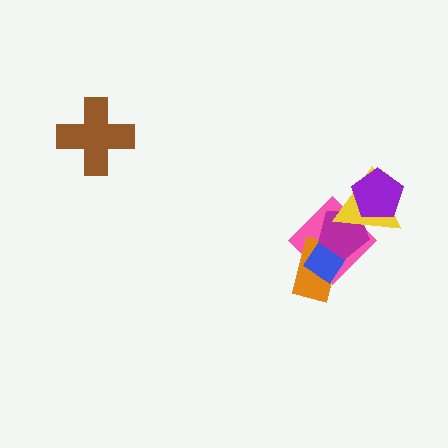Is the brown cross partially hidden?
No, no other shape covers it.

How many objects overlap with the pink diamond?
4 objects overlap with the pink diamond.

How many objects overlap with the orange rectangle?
3 objects overlap with the orange rectangle.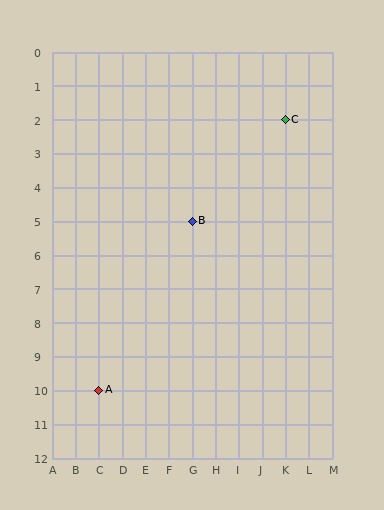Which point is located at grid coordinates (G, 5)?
Point B is at (G, 5).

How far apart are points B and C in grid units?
Points B and C are 4 columns and 3 rows apart (about 5.0 grid units diagonally).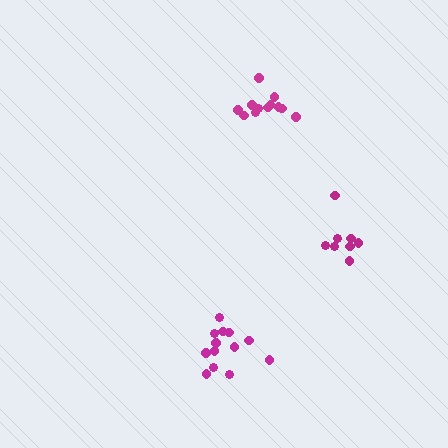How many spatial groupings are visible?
There are 3 spatial groupings.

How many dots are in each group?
Group 1: 12 dots, Group 2: 13 dots, Group 3: 8 dots (33 total).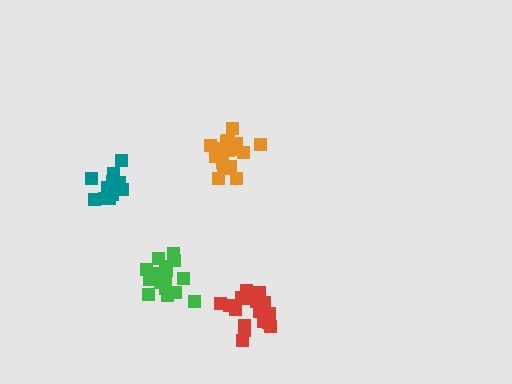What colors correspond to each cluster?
The clusters are colored: teal, green, orange, red.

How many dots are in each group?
Group 1: 15 dots, Group 2: 17 dots, Group 3: 20 dots, Group 4: 19 dots (71 total).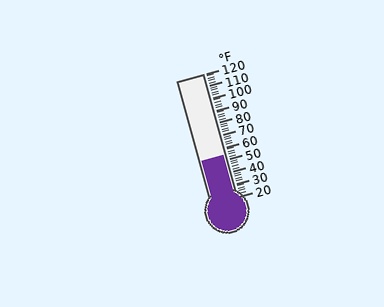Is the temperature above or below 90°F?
The temperature is below 90°F.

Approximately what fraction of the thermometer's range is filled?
The thermometer is filled to approximately 35% of its range.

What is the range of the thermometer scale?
The thermometer scale ranges from 20°F to 120°F.